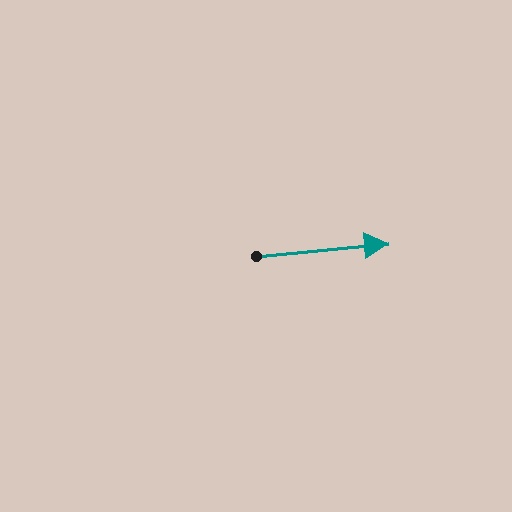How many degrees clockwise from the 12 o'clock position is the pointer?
Approximately 85 degrees.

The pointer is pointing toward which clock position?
Roughly 3 o'clock.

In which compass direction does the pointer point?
East.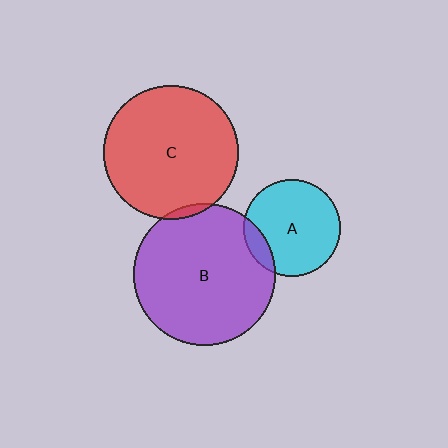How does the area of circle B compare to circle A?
Approximately 2.1 times.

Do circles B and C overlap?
Yes.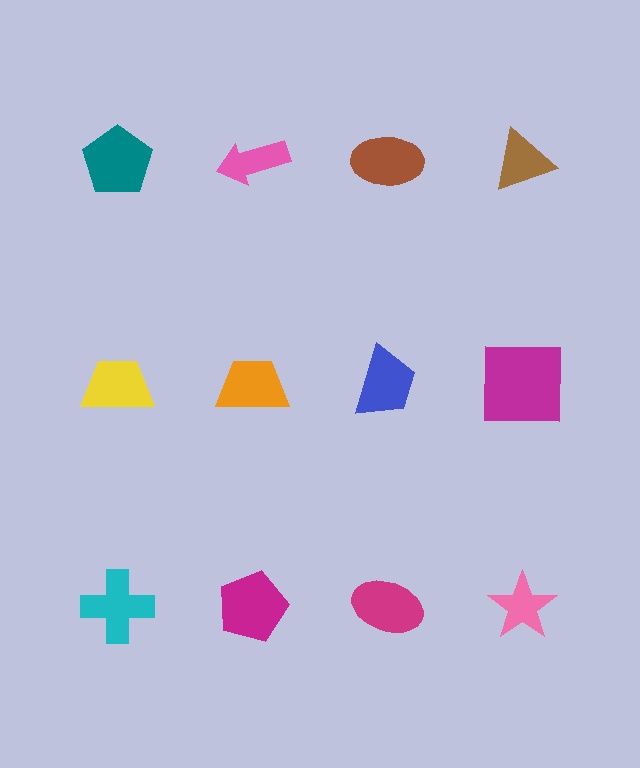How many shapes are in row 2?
4 shapes.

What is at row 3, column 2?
A magenta pentagon.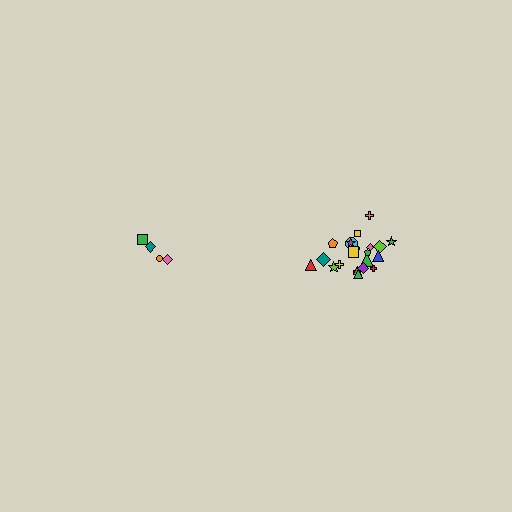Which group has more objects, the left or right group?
The right group.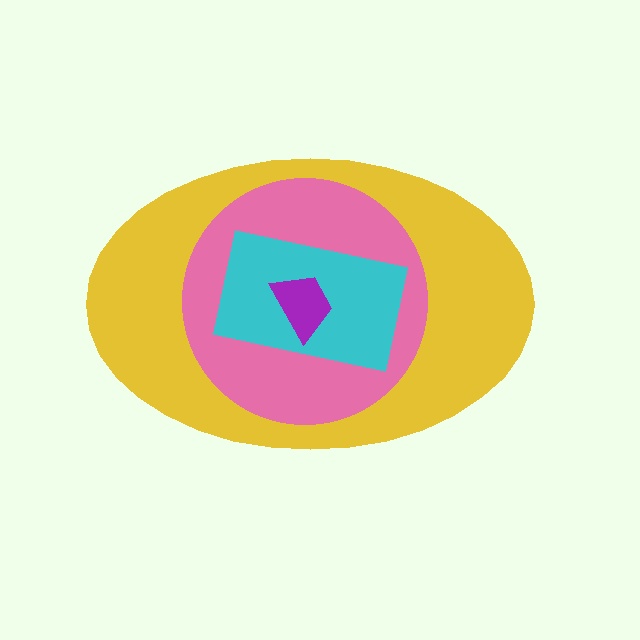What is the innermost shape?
The purple trapezoid.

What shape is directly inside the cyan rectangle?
The purple trapezoid.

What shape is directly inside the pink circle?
The cyan rectangle.